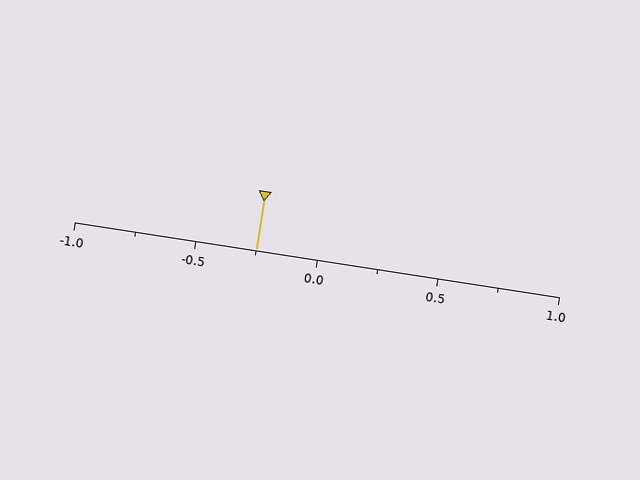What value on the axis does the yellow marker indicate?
The marker indicates approximately -0.25.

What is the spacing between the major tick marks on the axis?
The major ticks are spaced 0.5 apart.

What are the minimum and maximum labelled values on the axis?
The axis runs from -1.0 to 1.0.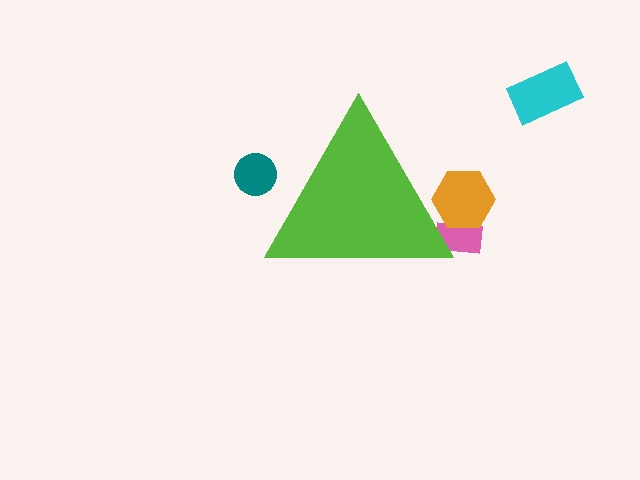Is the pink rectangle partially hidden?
Yes, the pink rectangle is partially hidden behind the lime triangle.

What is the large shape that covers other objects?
A lime triangle.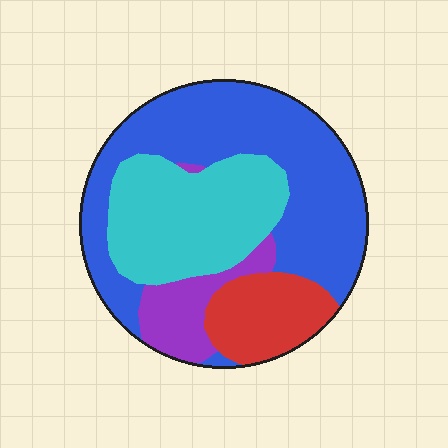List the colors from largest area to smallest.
From largest to smallest: blue, cyan, red, purple.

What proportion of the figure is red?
Red covers about 15% of the figure.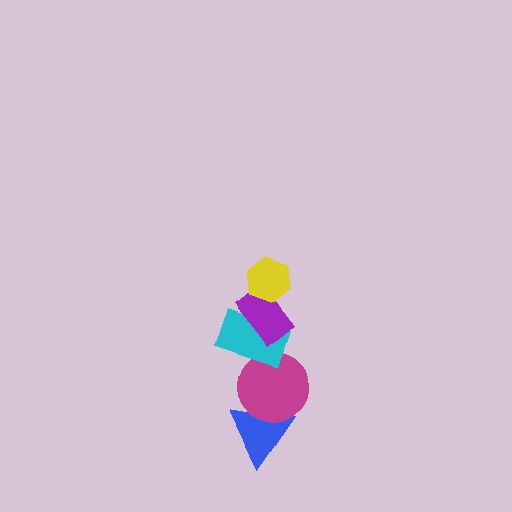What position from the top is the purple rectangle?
The purple rectangle is 2nd from the top.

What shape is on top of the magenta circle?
The cyan rectangle is on top of the magenta circle.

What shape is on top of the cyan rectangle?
The purple rectangle is on top of the cyan rectangle.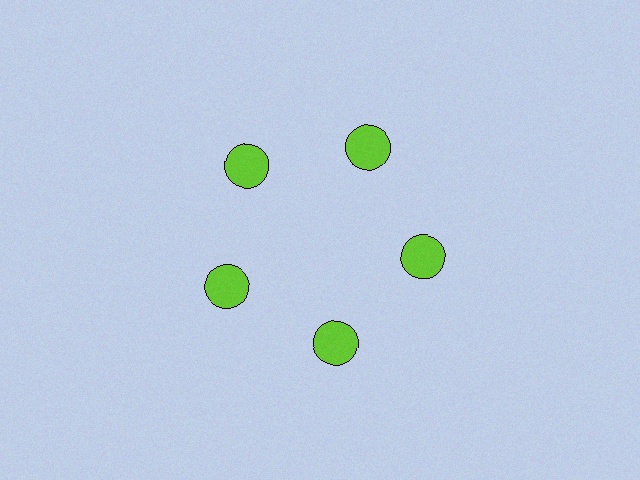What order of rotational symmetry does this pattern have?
This pattern has 5-fold rotational symmetry.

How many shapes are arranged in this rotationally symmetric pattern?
There are 5 shapes, arranged in 5 groups of 1.